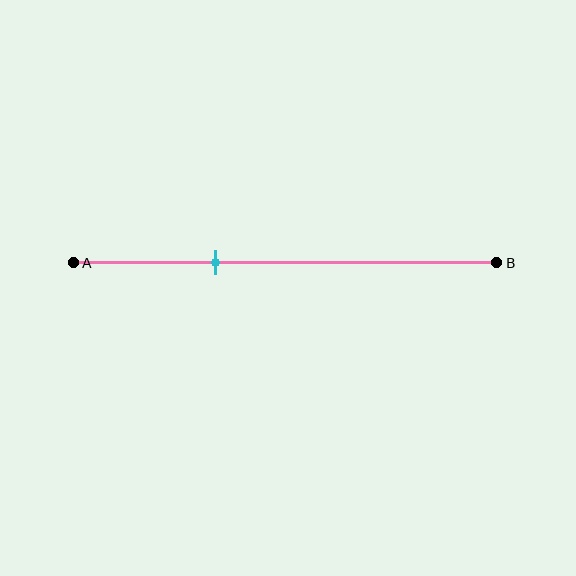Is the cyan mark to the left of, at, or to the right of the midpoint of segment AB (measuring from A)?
The cyan mark is to the left of the midpoint of segment AB.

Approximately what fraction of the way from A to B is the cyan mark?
The cyan mark is approximately 35% of the way from A to B.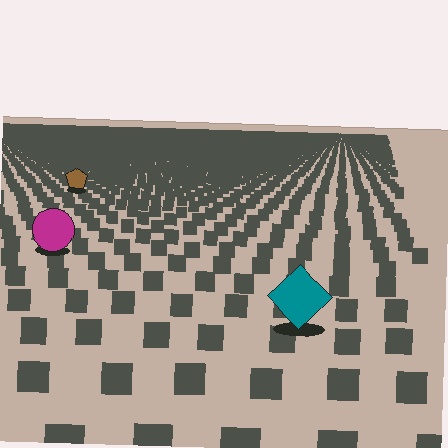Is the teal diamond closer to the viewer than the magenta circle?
Yes. The teal diamond is closer — you can tell from the texture gradient: the ground texture is coarser near it.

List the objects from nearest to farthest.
From nearest to farthest: the teal diamond, the magenta circle, the brown pentagon.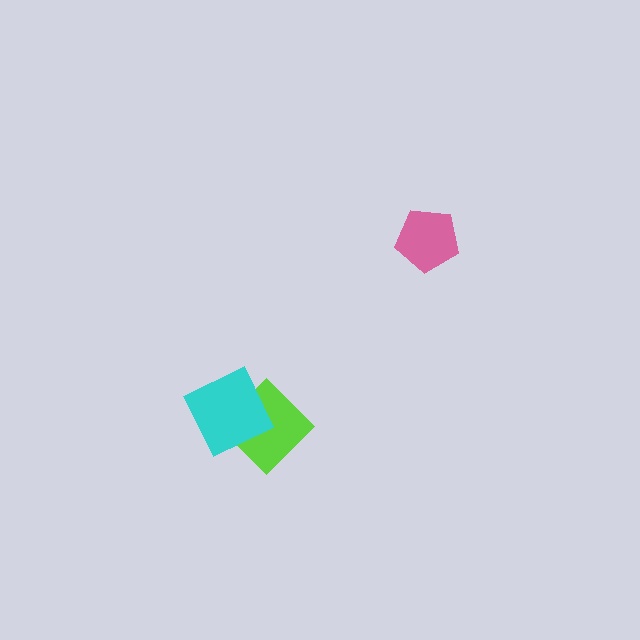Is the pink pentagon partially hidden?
No, no other shape covers it.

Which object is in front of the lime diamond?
The cyan diamond is in front of the lime diamond.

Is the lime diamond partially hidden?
Yes, it is partially covered by another shape.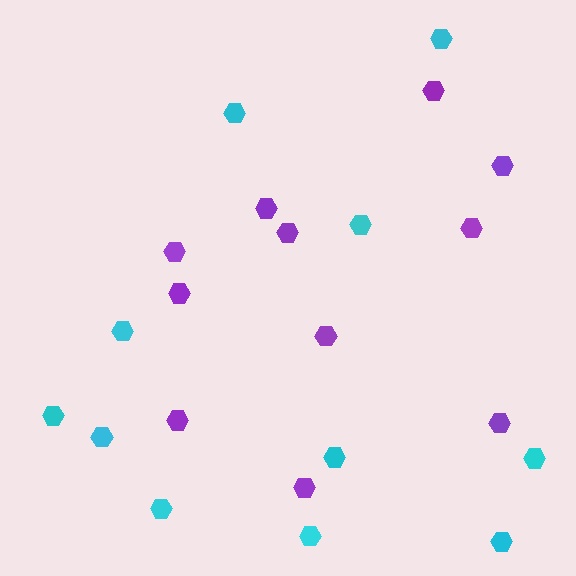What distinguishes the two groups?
There are 2 groups: one group of purple hexagons (11) and one group of cyan hexagons (11).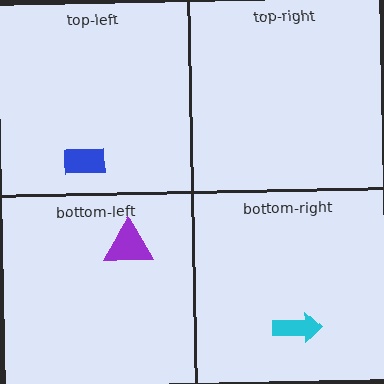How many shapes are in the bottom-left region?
1.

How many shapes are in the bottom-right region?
1.